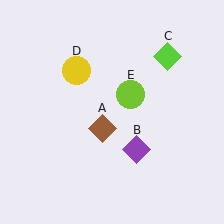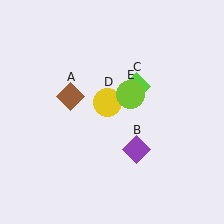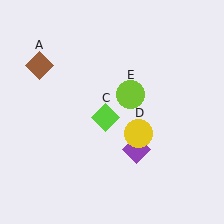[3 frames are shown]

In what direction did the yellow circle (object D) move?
The yellow circle (object D) moved down and to the right.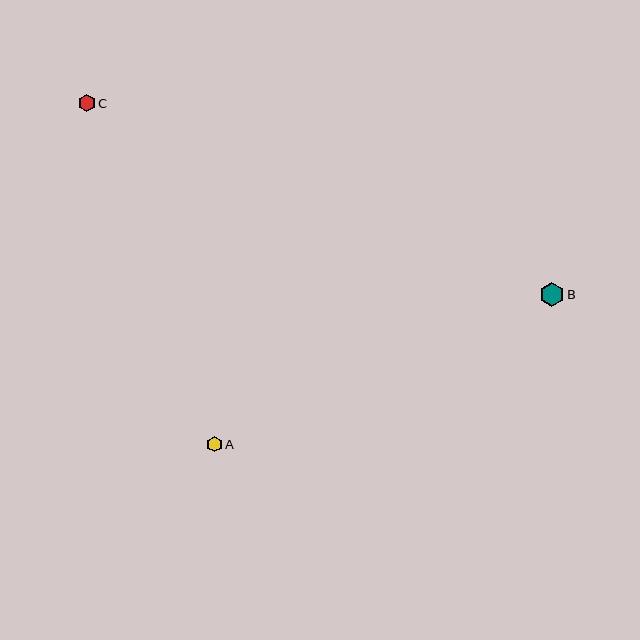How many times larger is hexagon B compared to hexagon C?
Hexagon B is approximately 1.4 times the size of hexagon C.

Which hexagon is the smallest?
Hexagon A is the smallest with a size of approximately 15 pixels.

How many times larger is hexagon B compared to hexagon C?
Hexagon B is approximately 1.4 times the size of hexagon C.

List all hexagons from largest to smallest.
From largest to smallest: B, C, A.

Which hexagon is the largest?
Hexagon B is the largest with a size of approximately 24 pixels.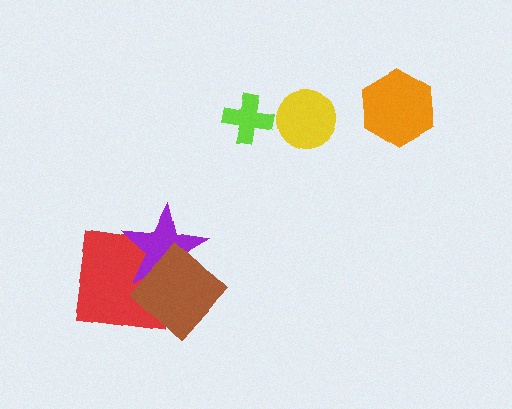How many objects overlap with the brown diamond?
2 objects overlap with the brown diamond.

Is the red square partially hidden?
Yes, it is partially covered by another shape.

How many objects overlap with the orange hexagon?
0 objects overlap with the orange hexagon.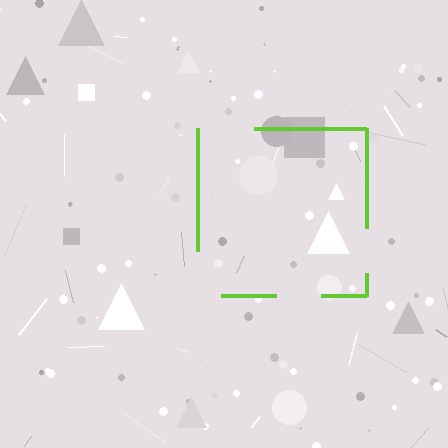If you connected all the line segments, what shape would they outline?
They would outline a square.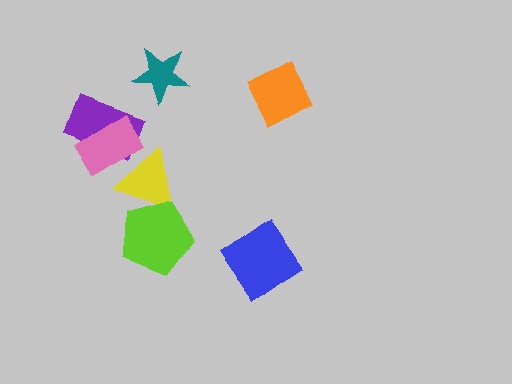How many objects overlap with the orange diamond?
0 objects overlap with the orange diamond.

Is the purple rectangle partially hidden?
Yes, it is partially covered by another shape.